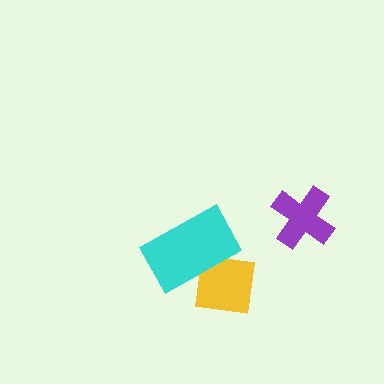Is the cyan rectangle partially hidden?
No, no other shape covers it.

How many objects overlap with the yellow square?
1 object overlaps with the yellow square.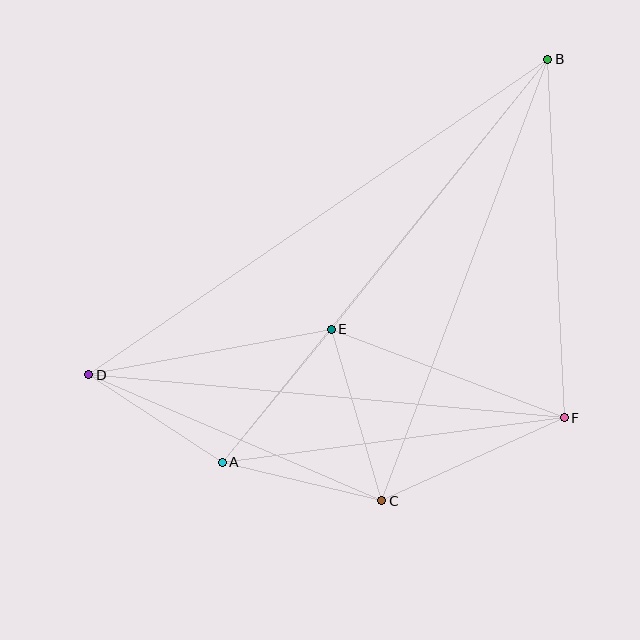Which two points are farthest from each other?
Points B and D are farthest from each other.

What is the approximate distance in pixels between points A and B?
The distance between A and B is approximately 518 pixels.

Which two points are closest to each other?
Points A and D are closest to each other.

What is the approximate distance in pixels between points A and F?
The distance between A and F is approximately 345 pixels.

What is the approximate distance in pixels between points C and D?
The distance between C and D is approximately 319 pixels.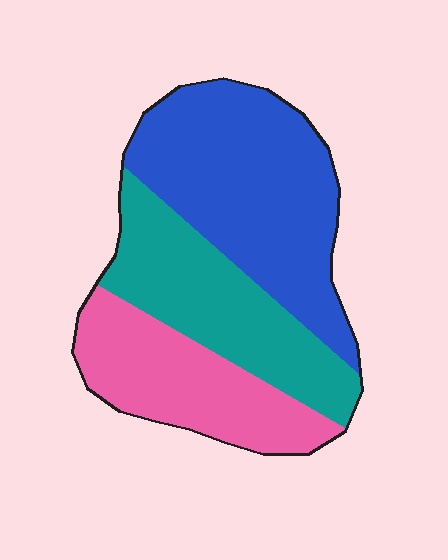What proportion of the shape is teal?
Teal takes up between a sixth and a third of the shape.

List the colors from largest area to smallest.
From largest to smallest: blue, teal, pink.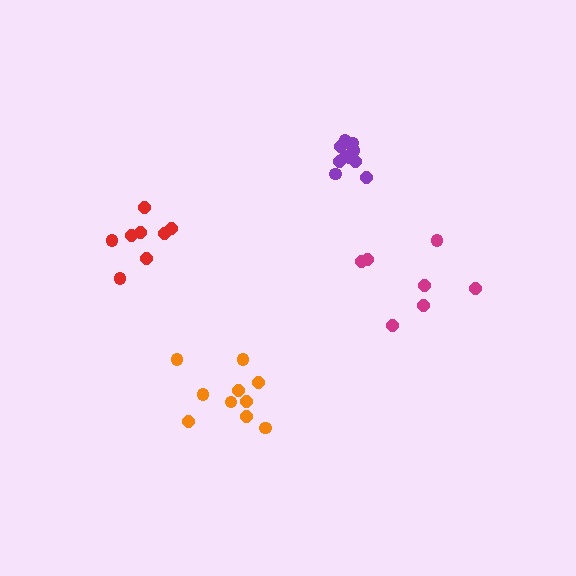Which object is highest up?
The purple cluster is topmost.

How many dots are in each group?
Group 1: 8 dots, Group 2: 7 dots, Group 3: 11 dots, Group 4: 10 dots (36 total).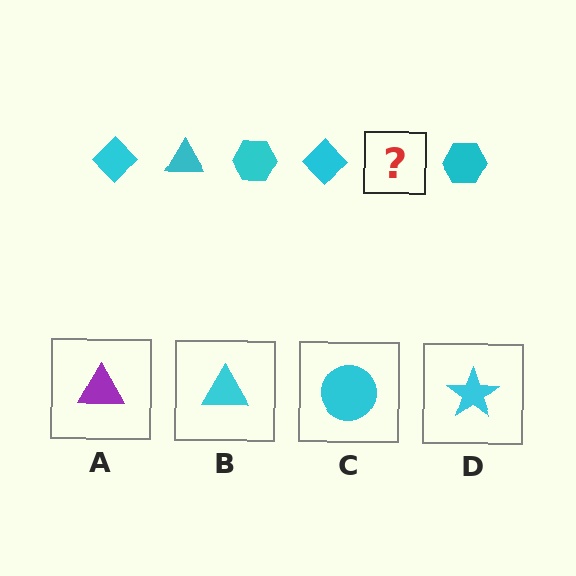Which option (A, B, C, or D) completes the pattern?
B.